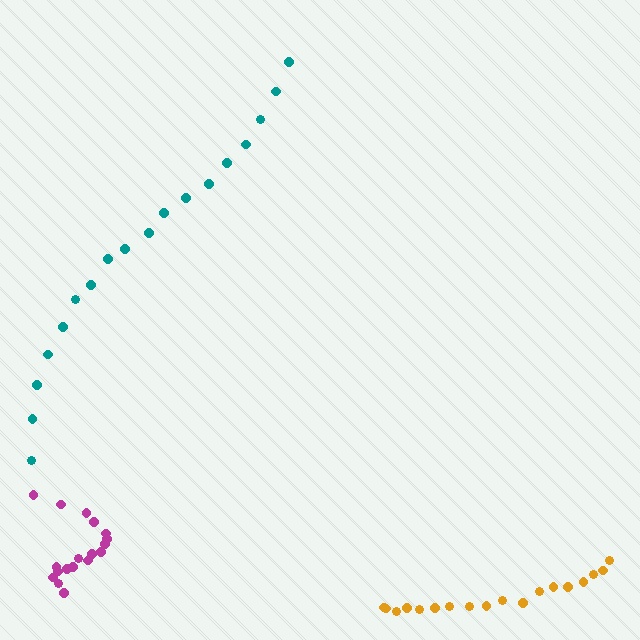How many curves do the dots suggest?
There are 3 distinct paths.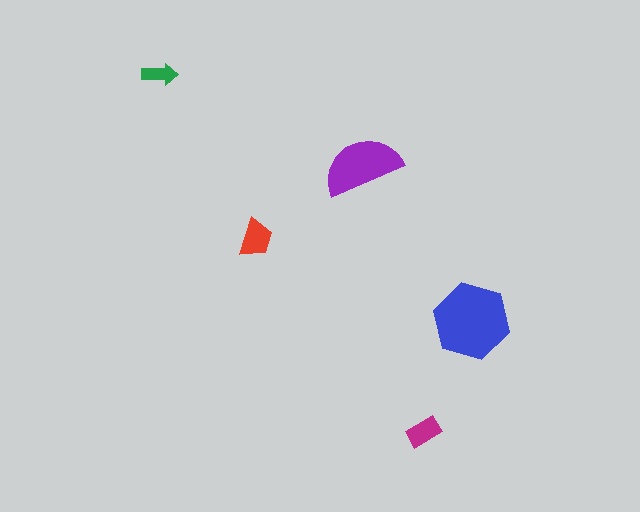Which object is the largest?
The blue hexagon.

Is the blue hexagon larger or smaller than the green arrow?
Larger.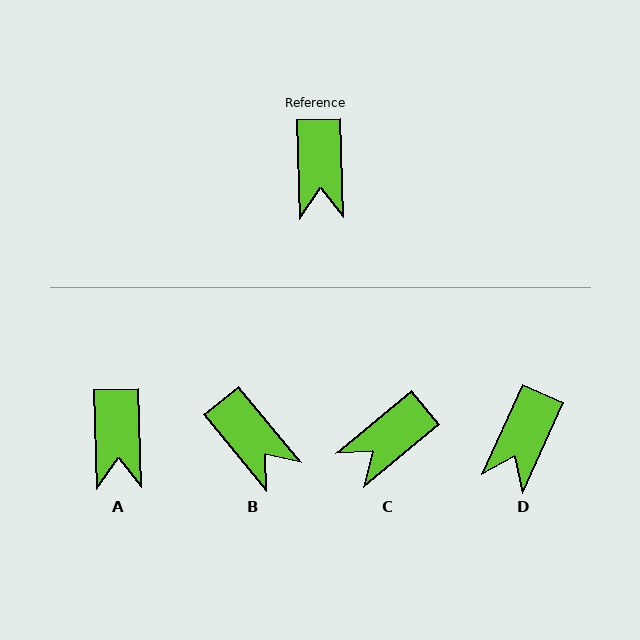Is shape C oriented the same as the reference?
No, it is off by about 52 degrees.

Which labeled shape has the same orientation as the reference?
A.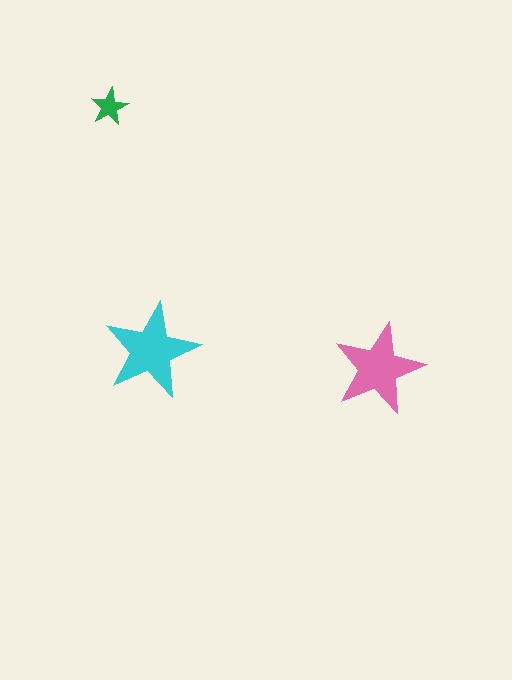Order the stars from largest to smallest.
the cyan one, the pink one, the green one.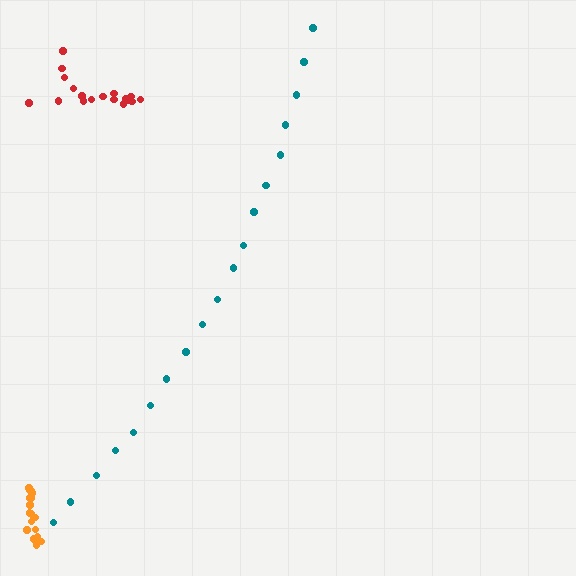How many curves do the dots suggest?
There are 3 distinct paths.